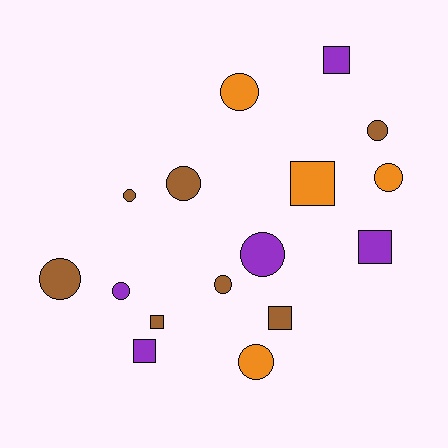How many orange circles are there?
There are 3 orange circles.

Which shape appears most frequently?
Circle, with 10 objects.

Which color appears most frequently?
Brown, with 7 objects.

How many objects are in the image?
There are 16 objects.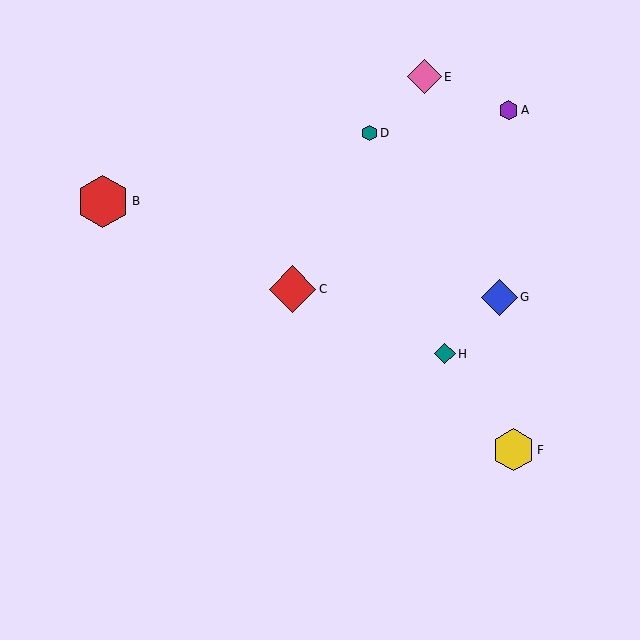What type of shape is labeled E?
Shape E is a pink diamond.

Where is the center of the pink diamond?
The center of the pink diamond is at (424, 77).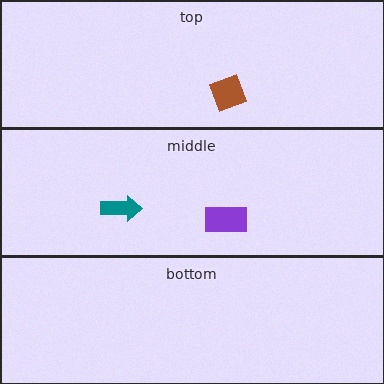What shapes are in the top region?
The brown square.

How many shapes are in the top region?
1.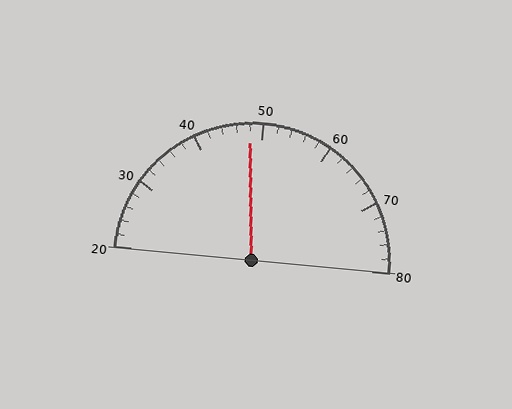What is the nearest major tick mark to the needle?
The nearest major tick mark is 50.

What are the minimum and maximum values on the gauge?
The gauge ranges from 20 to 80.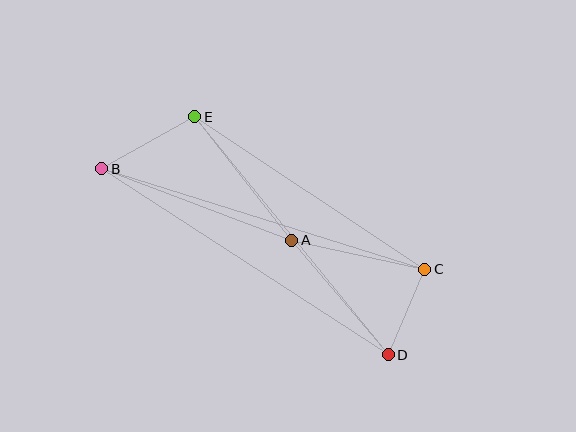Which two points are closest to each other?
Points C and D are closest to each other.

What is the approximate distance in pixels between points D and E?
The distance between D and E is approximately 307 pixels.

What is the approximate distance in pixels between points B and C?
The distance between B and C is approximately 338 pixels.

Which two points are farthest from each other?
Points B and D are farthest from each other.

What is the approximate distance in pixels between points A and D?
The distance between A and D is approximately 150 pixels.